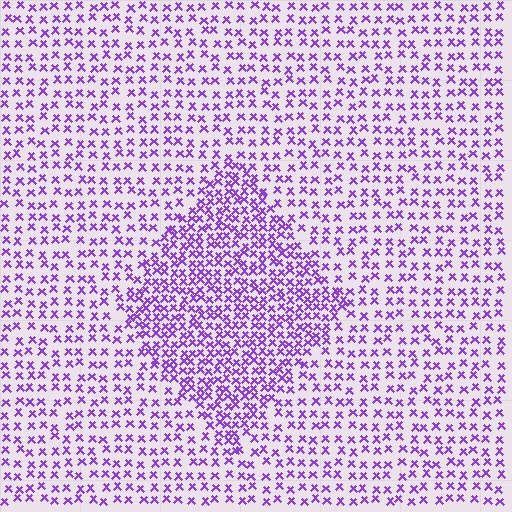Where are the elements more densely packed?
The elements are more densely packed inside the diamond boundary.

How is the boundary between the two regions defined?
The boundary is defined by a change in element density (approximately 1.9x ratio). All elements are the same color, size, and shape.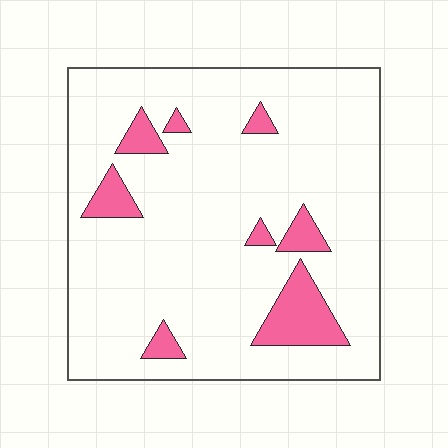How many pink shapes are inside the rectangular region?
8.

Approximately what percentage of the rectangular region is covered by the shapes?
Approximately 10%.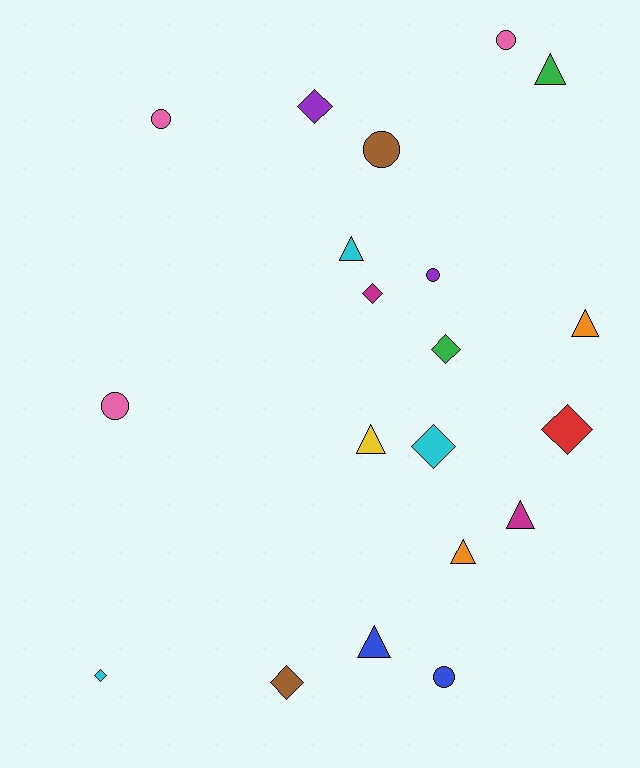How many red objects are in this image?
There is 1 red object.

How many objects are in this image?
There are 20 objects.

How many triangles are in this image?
There are 7 triangles.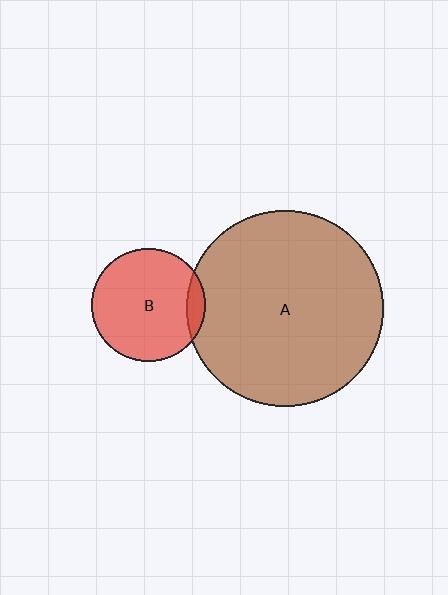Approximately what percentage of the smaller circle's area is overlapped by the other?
Approximately 10%.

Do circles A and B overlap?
Yes.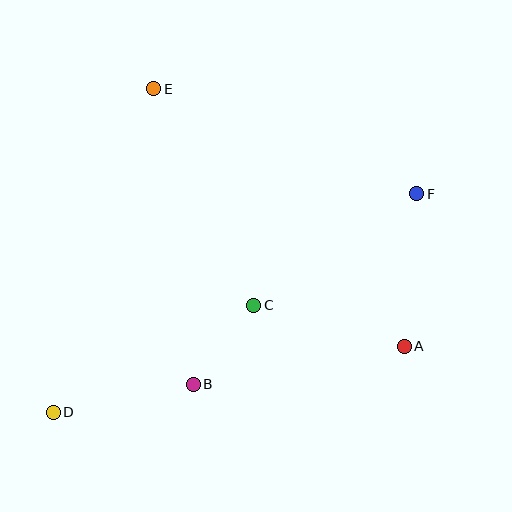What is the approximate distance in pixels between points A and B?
The distance between A and B is approximately 214 pixels.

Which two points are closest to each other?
Points B and C are closest to each other.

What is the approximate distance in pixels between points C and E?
The distance between C and E is approximately 238 pixels.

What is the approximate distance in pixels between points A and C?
The distance between A and C is approximately 156 pixels.